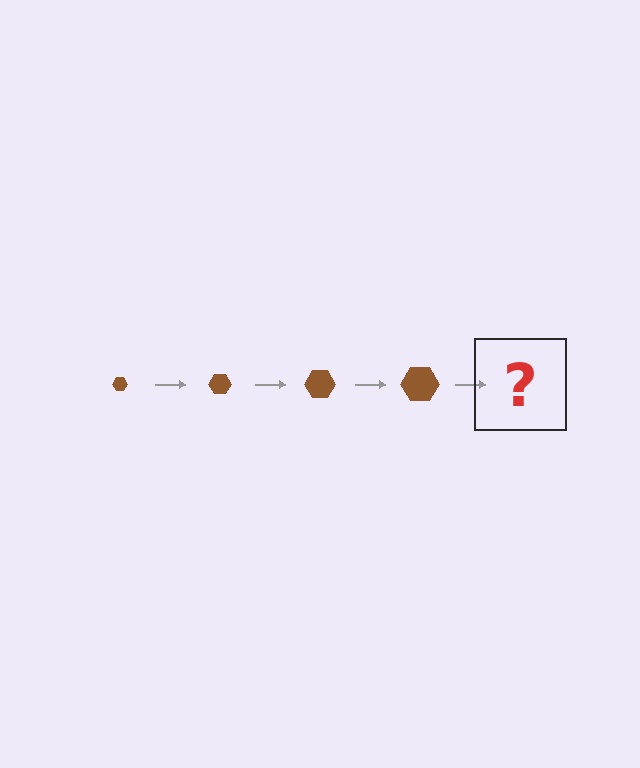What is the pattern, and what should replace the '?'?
The pattern is that the hexagon gets progressively larger each step. The '?' should be a brown hexagon, larger than the previous one.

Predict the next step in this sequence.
The next step is a brown hexagon, larger than the previous one.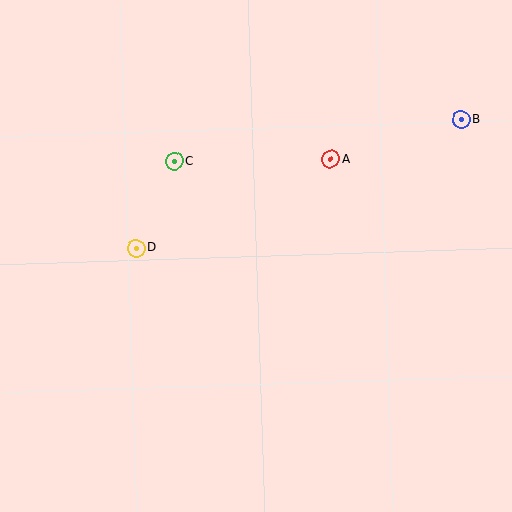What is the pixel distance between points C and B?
The distance between C and B is 290 pixels.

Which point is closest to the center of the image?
Point D at (136, 248) is closest to the center.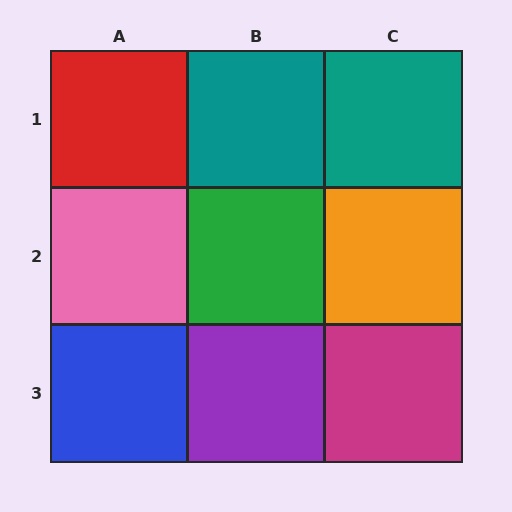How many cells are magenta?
1 cell is magenta.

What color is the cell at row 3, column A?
Blue.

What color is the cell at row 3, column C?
Magenta.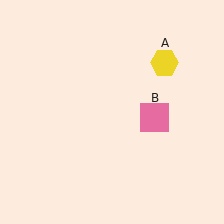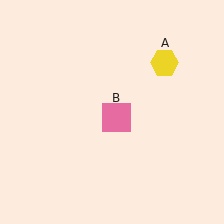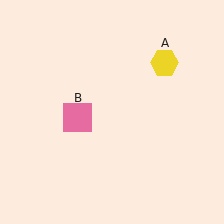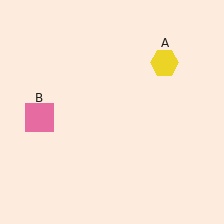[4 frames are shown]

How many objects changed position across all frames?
1 object changed position: pink square (object B).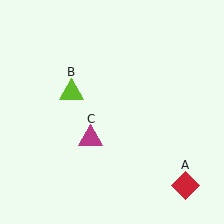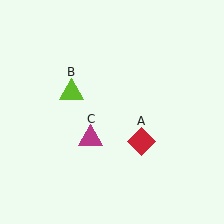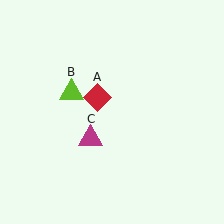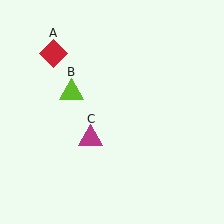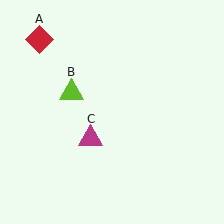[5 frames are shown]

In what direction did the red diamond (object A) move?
The red diamond (object A) moved up and to the left.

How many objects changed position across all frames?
1 object changed position: red diamond (object A).